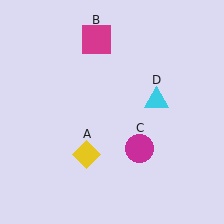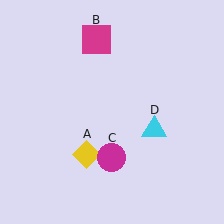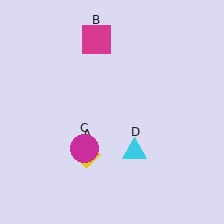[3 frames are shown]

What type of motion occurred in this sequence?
The magenta circle (object C), cyan triangle (object D) rotated clockwise around the center of the scene.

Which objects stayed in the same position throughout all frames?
Yellow diamond (object A) and magenta square (object B) remained stationary.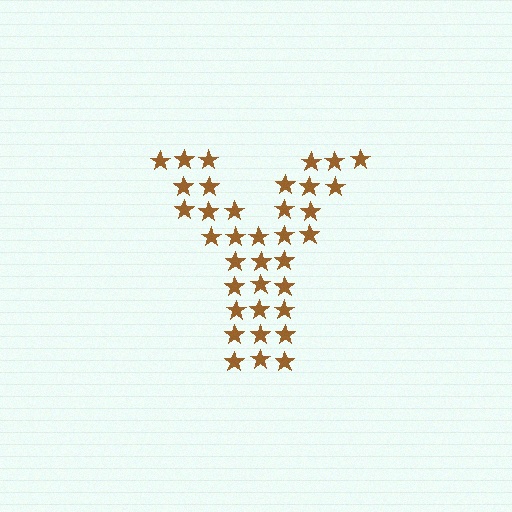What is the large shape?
The large shape is the letter Y.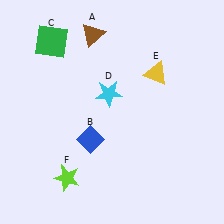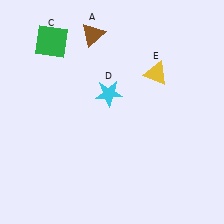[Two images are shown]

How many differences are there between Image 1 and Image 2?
There are 2 differences between the two images.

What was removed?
The blue diamond (B), the lime star (F) were removed in Image 2.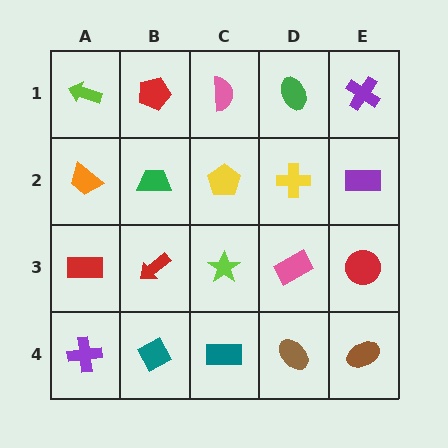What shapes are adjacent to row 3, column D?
A yellow cross (row 2, column D), a brown ellipse (row 4, column D), a lime star (row 3, column C), a red circle (row 3, column E).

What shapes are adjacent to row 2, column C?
A pink semicircle (row 1, column C), a lime star (row 3, column C), a green trapezoid (row 2, column B), a yellow cross (row 2, column D).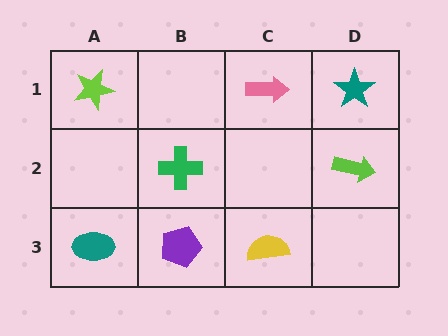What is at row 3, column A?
A teal ellipse.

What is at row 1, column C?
A pink arrow.